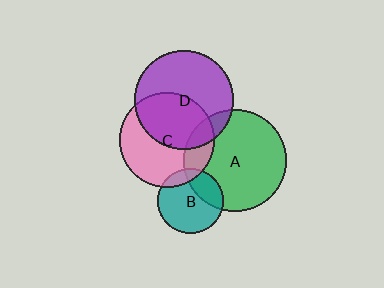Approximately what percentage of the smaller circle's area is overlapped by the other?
Approximately 45%.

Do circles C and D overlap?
Yes.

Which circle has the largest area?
Circle A (green).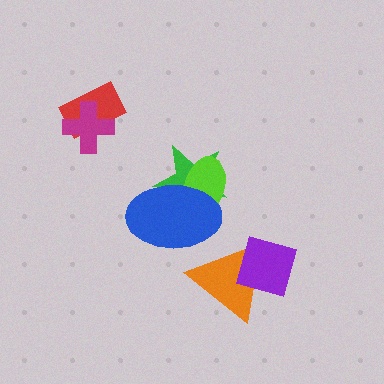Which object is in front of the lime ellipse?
The blue ellipse is in front of the lime ellipse.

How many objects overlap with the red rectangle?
1 object overlaps with the red rectangle.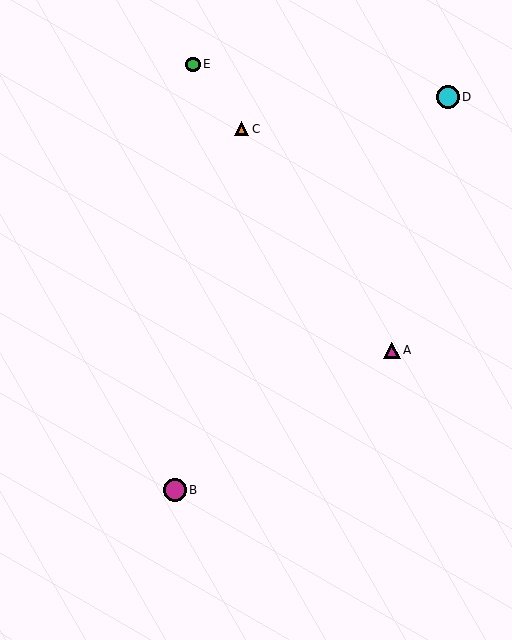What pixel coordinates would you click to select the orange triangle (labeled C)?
Click at (242, 129) to select the orange triangle C.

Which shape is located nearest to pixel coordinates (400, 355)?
The magenta triangle (labeled A) at (392, 350) is nearest to that location.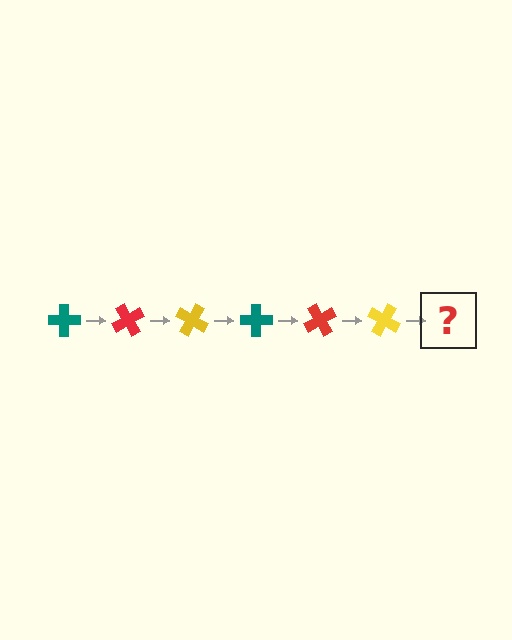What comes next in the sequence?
The next element should be a teal cross, rotated 360 degrees from the start.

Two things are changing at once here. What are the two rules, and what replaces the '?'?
The two rules are that it rotates 60 degrees each step and the color cycles through teal, red, and yellow. The '?' should be a teal cross, rotated 360 degrees from the start.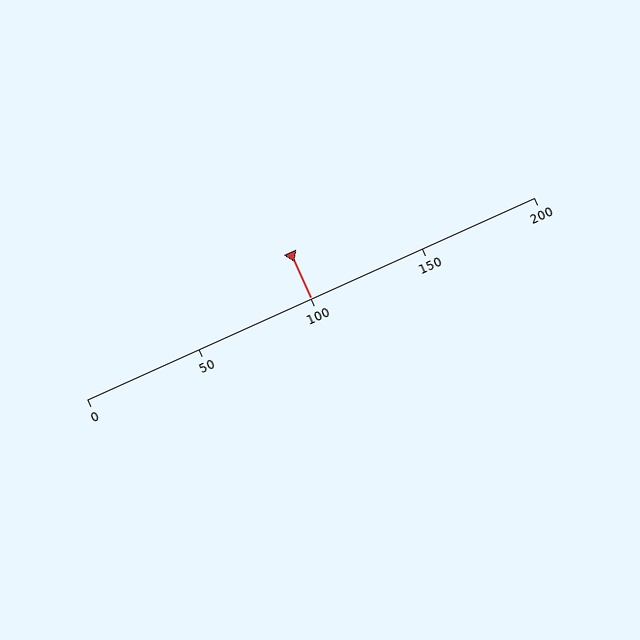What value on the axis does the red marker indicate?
The marker indicates approximately 100.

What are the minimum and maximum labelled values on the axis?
The axis runs from 0 to 200.